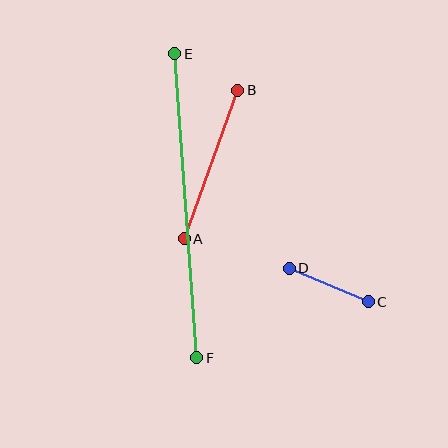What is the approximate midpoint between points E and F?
The midpoint is at approximately (186, 206) pixels.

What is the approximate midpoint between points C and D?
The midpoint is at approximately (329, 285) pixels.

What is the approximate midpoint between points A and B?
The midpoint is at approximately (211, 164) pixels.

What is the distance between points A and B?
The distance is approximately 158 pixels.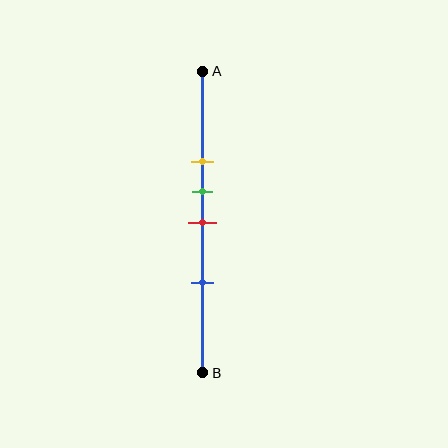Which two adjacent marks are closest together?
The green and red marks are the closest adjacent pair.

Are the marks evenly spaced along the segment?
No, the marks are not evenly spaced.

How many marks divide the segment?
There are 4 marks dividing the segment.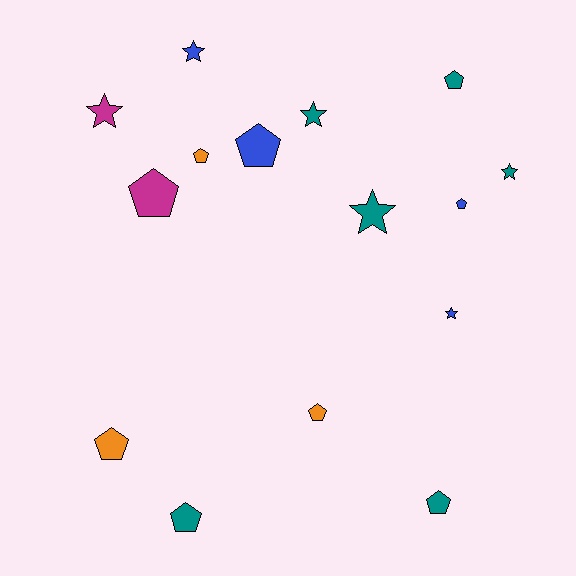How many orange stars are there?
There are no orange stars.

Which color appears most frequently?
Teal, with 6 objects.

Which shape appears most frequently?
Pentagon, with 9 objects.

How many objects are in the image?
There are 15 objects.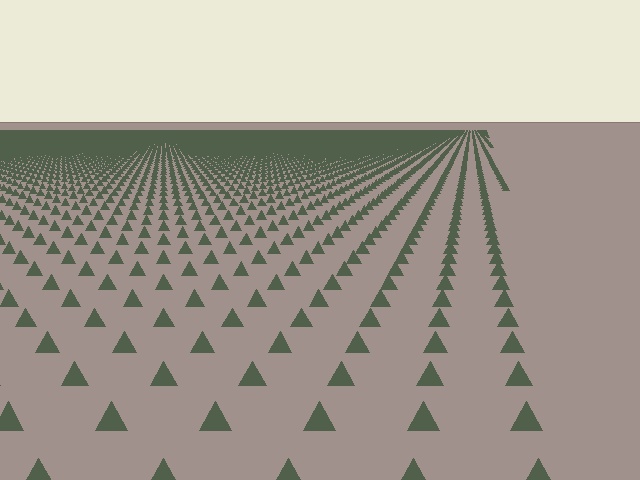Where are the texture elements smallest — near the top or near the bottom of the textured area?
Near the top.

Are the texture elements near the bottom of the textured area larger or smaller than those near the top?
Larger. Near the bottom, elements are closer to the viewer and appear at a bigger on-screen size.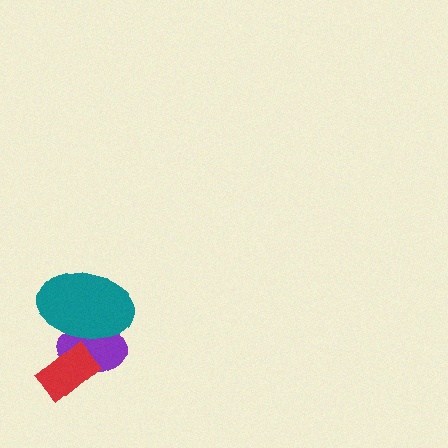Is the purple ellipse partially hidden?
Yes, it is partially covered by another shape.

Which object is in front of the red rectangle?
The teal ellipse is in front of the red rectangle.